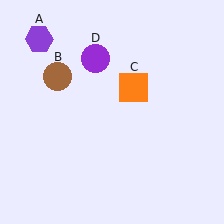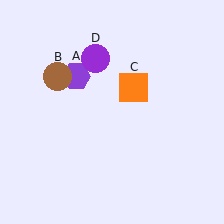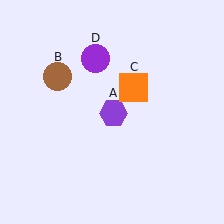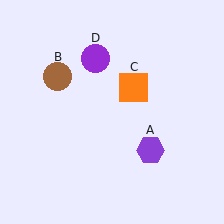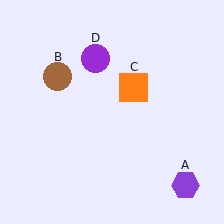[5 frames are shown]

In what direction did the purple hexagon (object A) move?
The purple hexagon (object A) moved down and to the right.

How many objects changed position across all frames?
1 object changed position: purple hexagon (object A).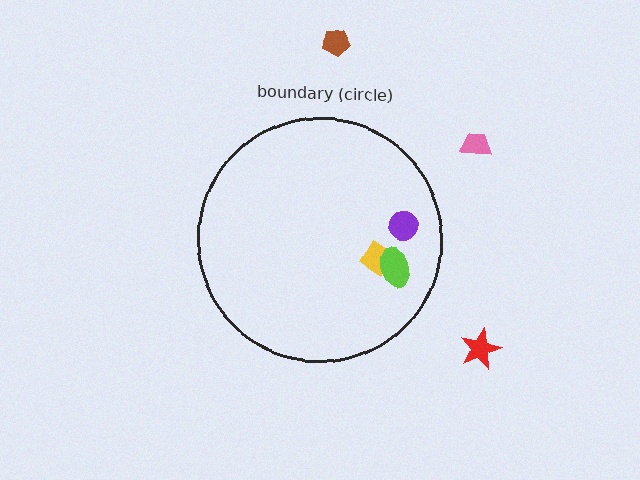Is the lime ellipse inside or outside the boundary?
Inside.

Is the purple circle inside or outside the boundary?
Inside.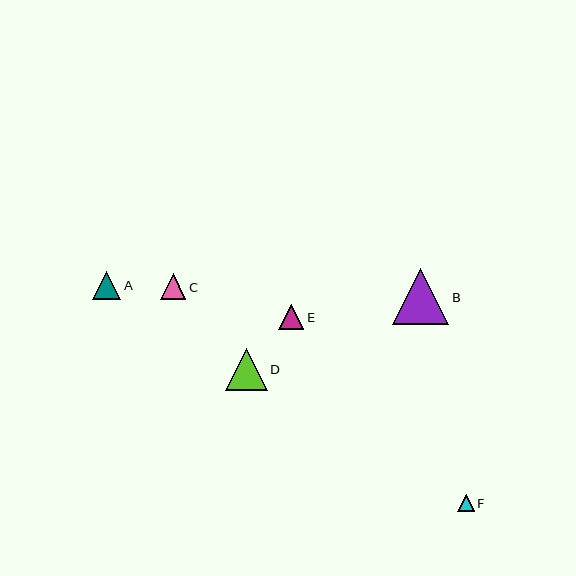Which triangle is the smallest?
Triangle F is the smallest with a size of approximately 17 pixels.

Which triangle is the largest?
Triangle B is the largest with a size of approximately 56 pixels.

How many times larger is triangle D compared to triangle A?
Triangle D is approximately 1.5 times the size of triangle A.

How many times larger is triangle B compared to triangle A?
Triangle B is approximately 2.0 times the size of triangle A.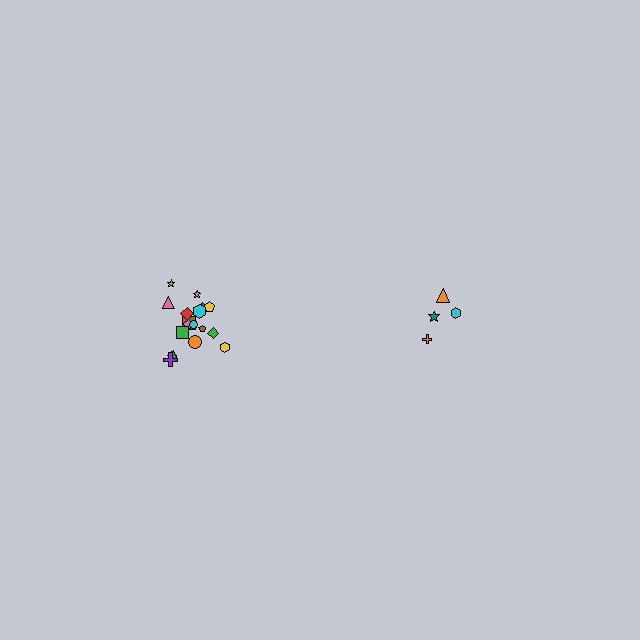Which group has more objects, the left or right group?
The left group.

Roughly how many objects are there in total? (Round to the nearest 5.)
Roughly 20 objects in total.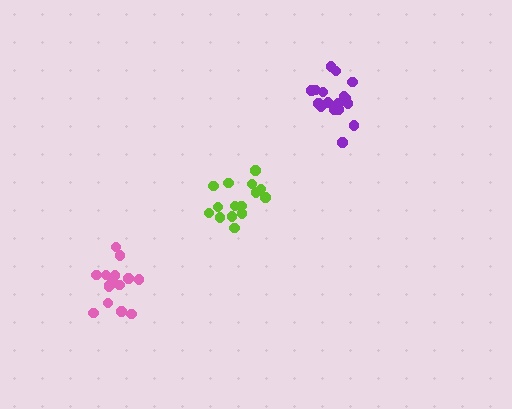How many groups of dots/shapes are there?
There are 3 groups.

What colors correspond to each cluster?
The clusters are colored: purple, lime, pink.